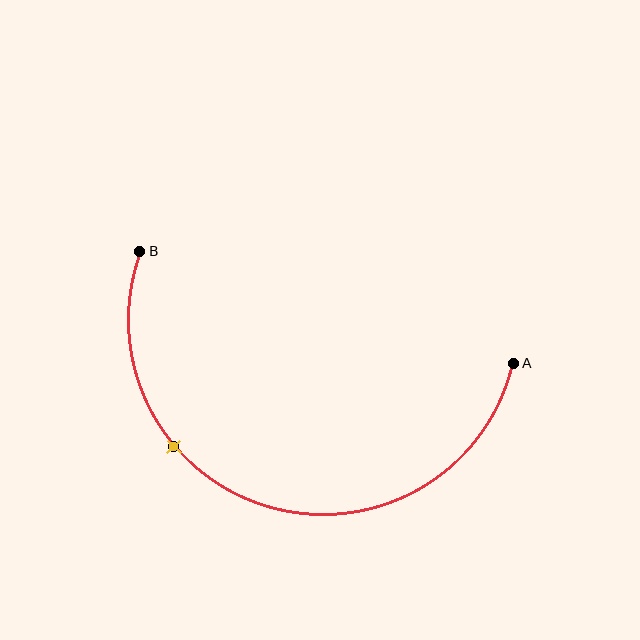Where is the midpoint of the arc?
The arc midpoint is the point on the curve farthest from the straight line joining A and B. It sits below that line.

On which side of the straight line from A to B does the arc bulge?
The arc bulges below the straight line connecting A and B.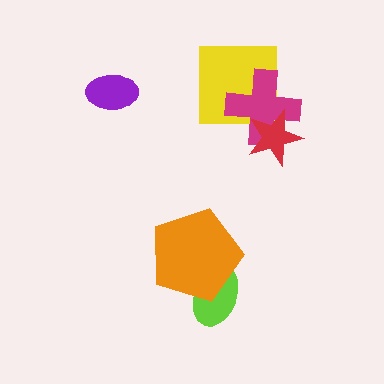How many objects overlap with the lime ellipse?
1 object overlaps with the lime ellipse.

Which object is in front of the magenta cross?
The red star is in front of the magenta cross.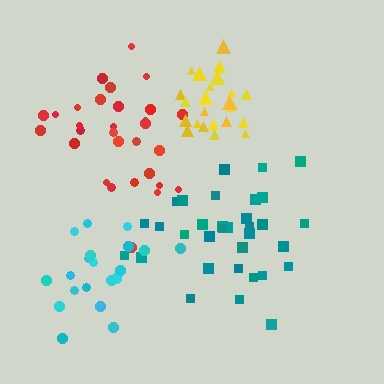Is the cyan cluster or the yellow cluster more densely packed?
Yellow.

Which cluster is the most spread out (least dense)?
Red.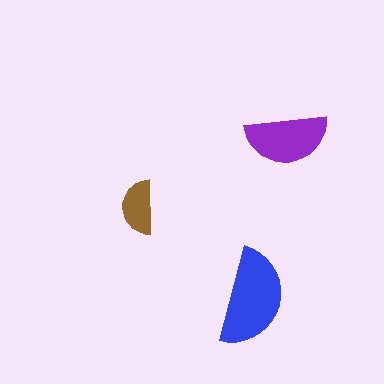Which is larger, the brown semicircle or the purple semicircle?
The purple one.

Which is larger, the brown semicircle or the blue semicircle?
The blue one.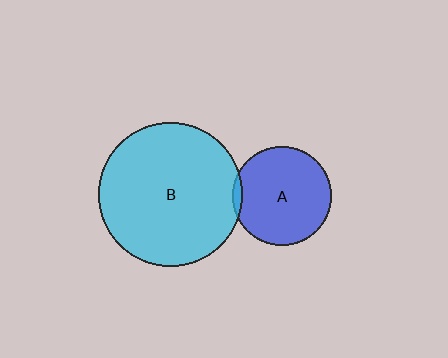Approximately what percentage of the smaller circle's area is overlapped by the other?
Approximately 5%.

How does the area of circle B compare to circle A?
Approximately 2.1 times.